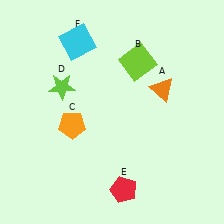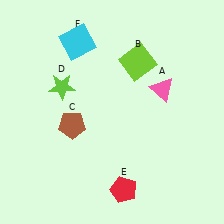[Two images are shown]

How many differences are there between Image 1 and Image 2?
There are 2 differences between the two images.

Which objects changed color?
A changed from orange to pink. C changed from orange to brown.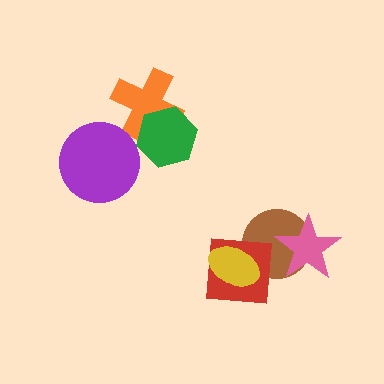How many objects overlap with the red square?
2 objects overlap with the red square.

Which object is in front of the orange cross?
The green hexagon is in front of the orange cross.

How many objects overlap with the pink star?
1 object overlaps with the pink star.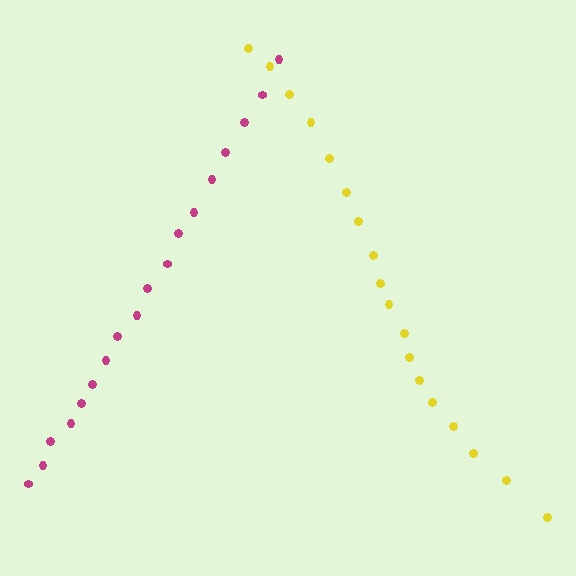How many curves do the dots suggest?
There are 2 distinct paths.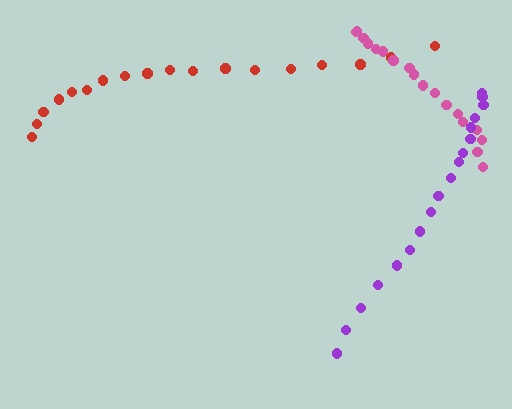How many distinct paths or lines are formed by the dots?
There are 3 distinct paths.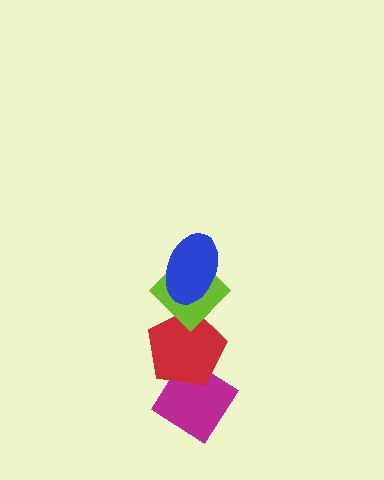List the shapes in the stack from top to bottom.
From top to bottom: the blue ellipse, the lime diamond, the red pentagon, the magenta diamond.